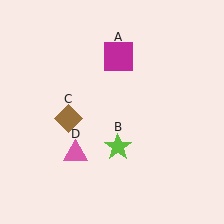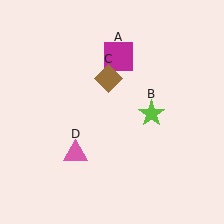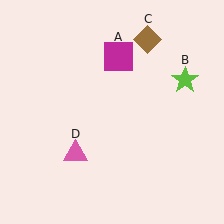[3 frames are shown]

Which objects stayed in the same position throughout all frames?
Magenta square (object A) and pink triangle (object D) remained stationary.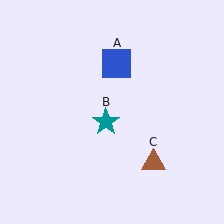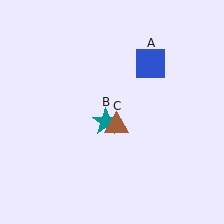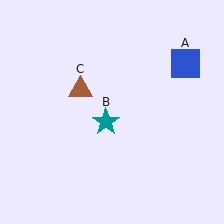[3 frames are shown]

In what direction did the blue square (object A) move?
The blue square (object A) moved right.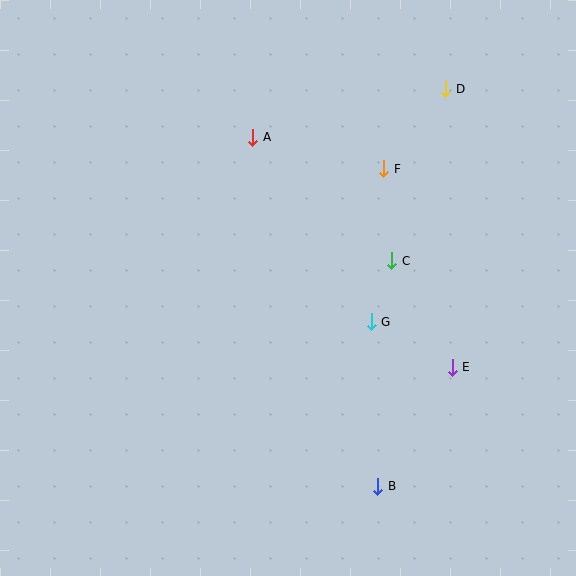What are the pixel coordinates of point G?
Point G is at (371, 322).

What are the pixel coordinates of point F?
Point F is at (384, 169).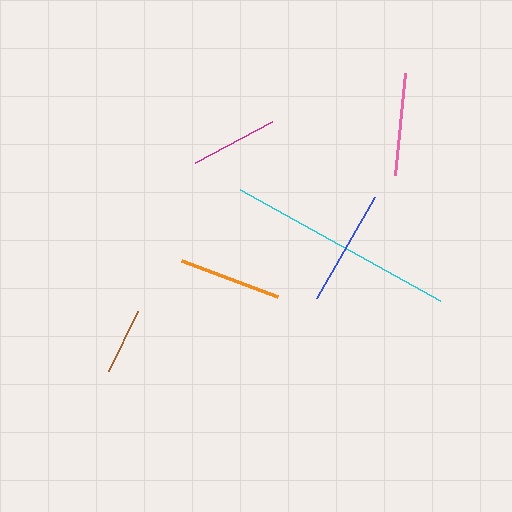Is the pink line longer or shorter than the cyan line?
The cyan line is longer than the pink line.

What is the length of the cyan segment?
The cyan segment is approximately 229 pixels long.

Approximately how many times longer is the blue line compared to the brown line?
The blue line is approximately 1.8 times the length of the brown line.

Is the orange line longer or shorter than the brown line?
The orange line is longer than the brown line.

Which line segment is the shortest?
The brown line is the shortest at approximately 67 pixels.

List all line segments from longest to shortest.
From longest to shortest: cyan, blue, orange, pink, magenta, brown.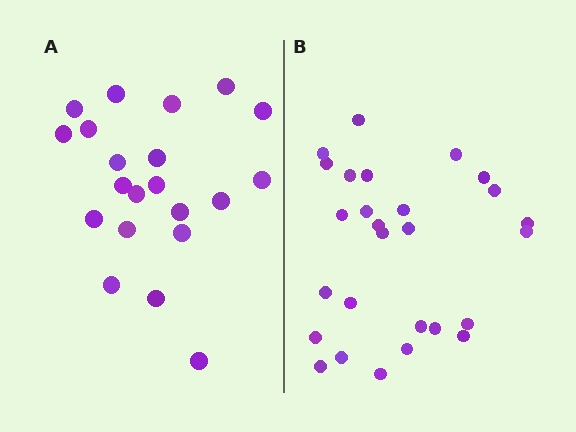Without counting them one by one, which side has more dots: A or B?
Region B (the right region) has more dots.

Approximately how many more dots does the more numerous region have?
Region B has about 6 more dots than region A.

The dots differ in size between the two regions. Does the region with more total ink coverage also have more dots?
No. Region A has more total ink coverage because its dots are larger, but region B actually contains more individual dots. Total area can be misleading — the number of items is what matters here.